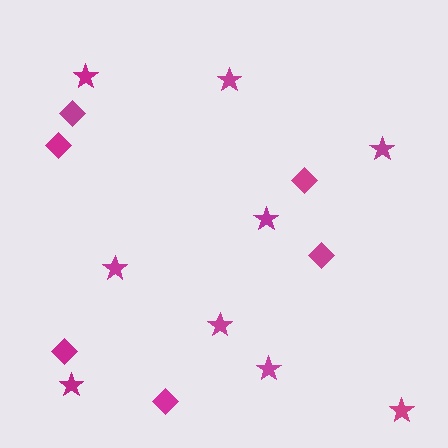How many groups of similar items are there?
There are 2 groups: one group of stars (9) and one group of diamonds (6).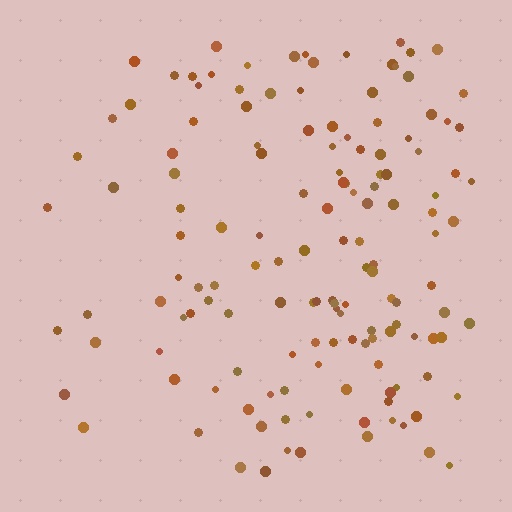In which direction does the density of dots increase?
From left to right, with the right side densest.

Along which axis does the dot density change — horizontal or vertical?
Horizontal.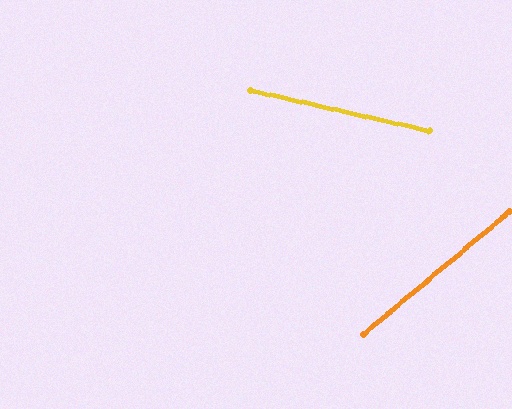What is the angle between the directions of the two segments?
Approximately 53 degrees.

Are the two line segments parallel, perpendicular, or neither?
Neither parallel nor perpendicular — they differ by about 53°.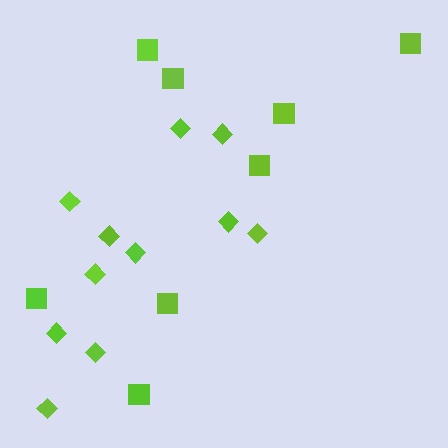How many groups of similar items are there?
There are 2 groups: one group of diamonds (11) and one group of squares (8).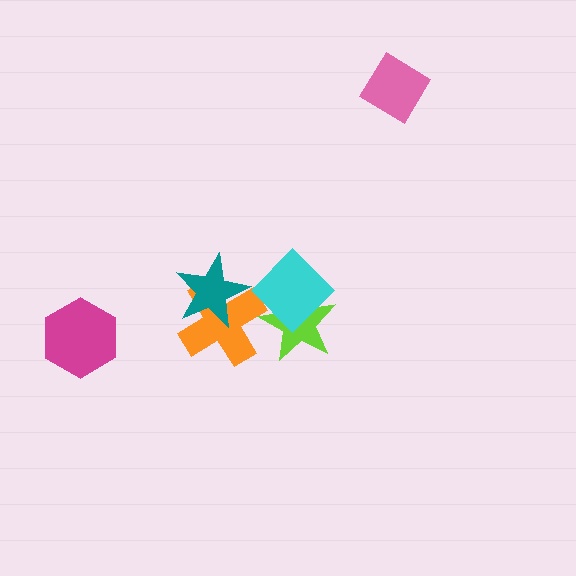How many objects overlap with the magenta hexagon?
0 objects overlap with the magenta hexagon.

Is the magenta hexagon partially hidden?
No, no other shape covers it.